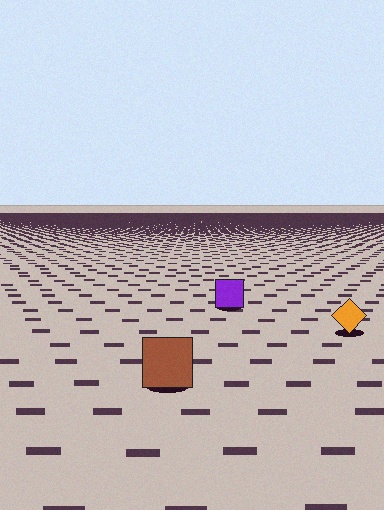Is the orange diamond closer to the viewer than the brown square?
No. The brown square is closer — you can tell from the texture gradient: the ground texture is coarser near it.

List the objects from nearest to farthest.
From nearest to farthest: the brown square, the orange diamond, the purple square.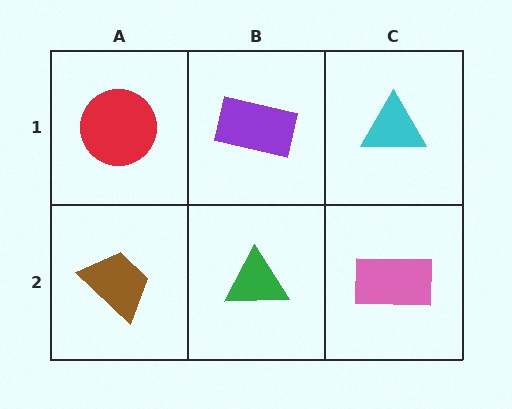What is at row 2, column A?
A brown trapezoid.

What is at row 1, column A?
A red circle.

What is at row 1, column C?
A cyan triangle.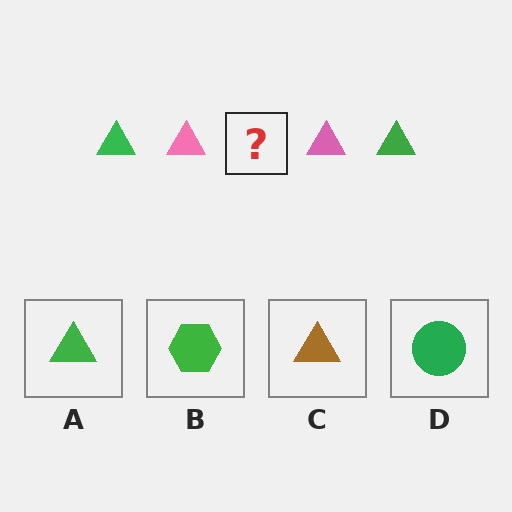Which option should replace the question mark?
Option A.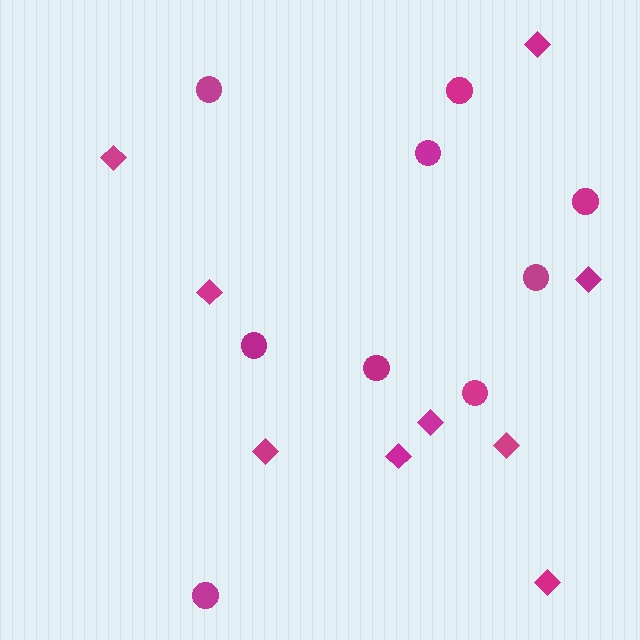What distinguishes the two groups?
There are 2 groups: one group of circles (9) and one group of diamonds (9).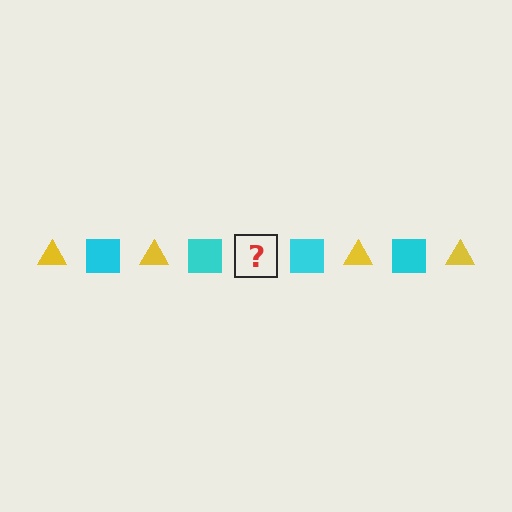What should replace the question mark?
The question mark should be replaced with a yellow triangle.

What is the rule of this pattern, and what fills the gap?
The rule is that the pattern alternates between yellow triangle and cyan square. The gap should be filled with a yellow triangle.